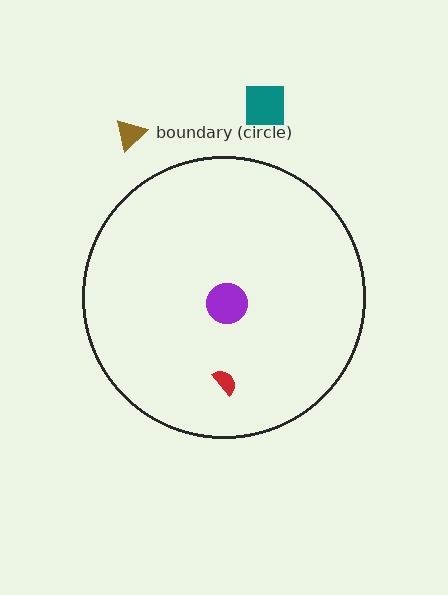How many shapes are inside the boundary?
2 inside, 2 outside.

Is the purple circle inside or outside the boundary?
Inside.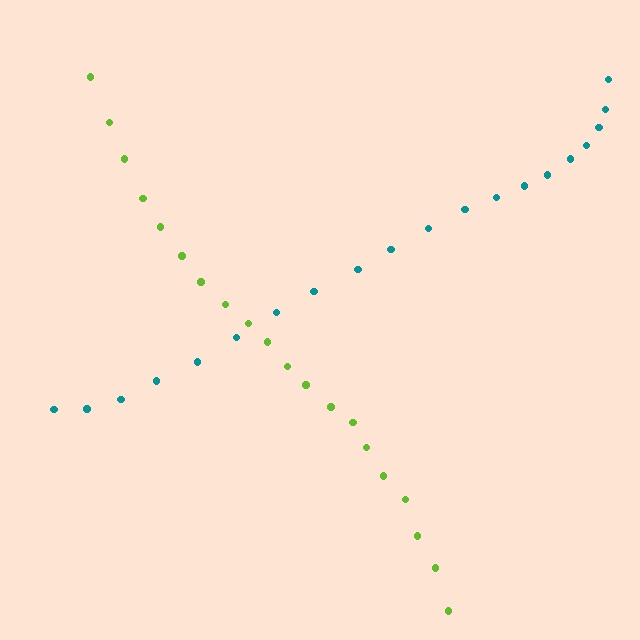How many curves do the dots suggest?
There are 2 distinct paths.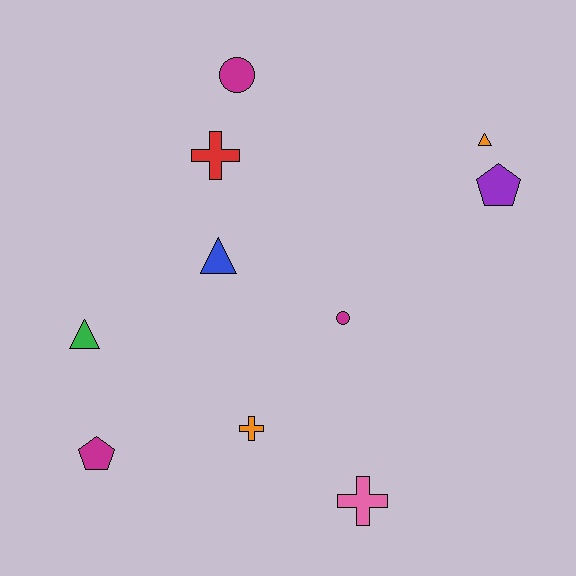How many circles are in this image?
There are 2 circles.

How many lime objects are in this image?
There are no lime objects.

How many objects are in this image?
There are 10 objects.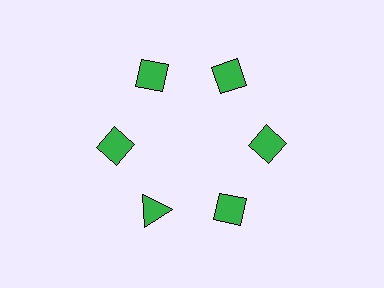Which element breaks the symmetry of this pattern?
The green triangle at roughly the 7 o'clock position breaks the symmetry. All other shapes are green diamonds.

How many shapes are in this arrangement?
There are 6 shapes arranged in a ring pattern.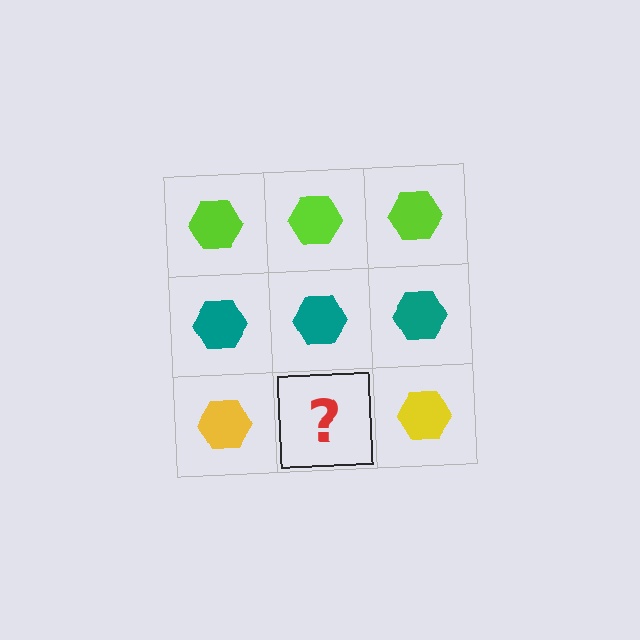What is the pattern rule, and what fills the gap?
The rule is that each row has a consistent color. The gap should be filled with a yellow hexagon.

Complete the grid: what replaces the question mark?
The question mark should be replaced with a yellow hexagon.